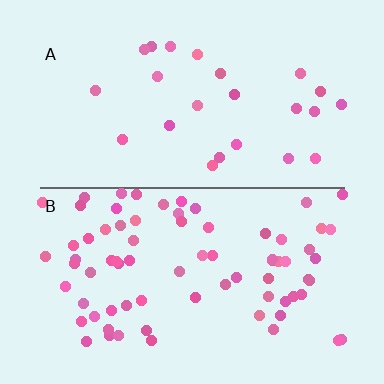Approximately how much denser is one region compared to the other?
Approximately 3.1× — region B over region A.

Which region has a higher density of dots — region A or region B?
B (the bottom).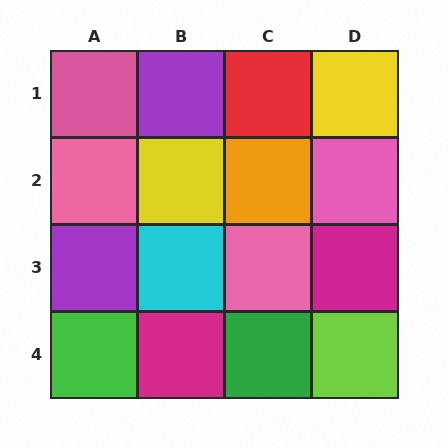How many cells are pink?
4 cells are pink.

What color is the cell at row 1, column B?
Purple.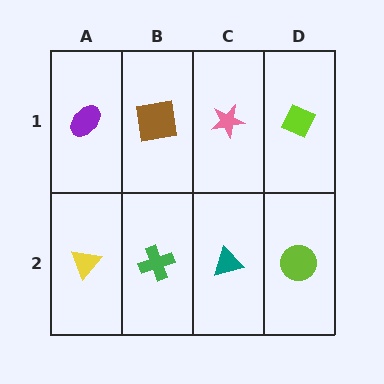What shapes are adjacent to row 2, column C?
A pink star (row 1, column C), a green cross (row 2, column B), a lime circle (row 2, column D).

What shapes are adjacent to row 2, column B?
A brown square (row 1, column B), a yellow triangle (row 2, column A), a teal triangle (row 2, column C).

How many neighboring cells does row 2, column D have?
2.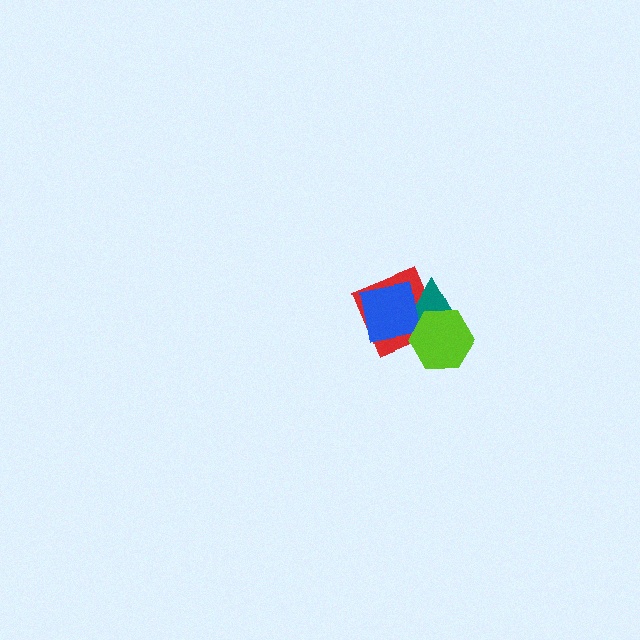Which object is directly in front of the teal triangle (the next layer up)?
The blue square is directly in front of the teal triangle.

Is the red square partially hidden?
Yes, it is partially covered by another shape.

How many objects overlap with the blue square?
3 objects overlap with the blue square.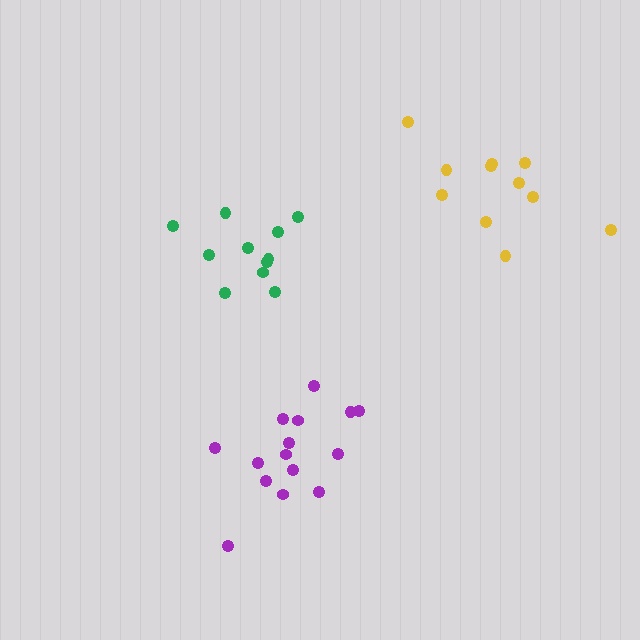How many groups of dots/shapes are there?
There are 3 groups.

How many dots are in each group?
Group 1: 11 dots, Group 2: 11 dots, Group 3: 15 dots (37 total).